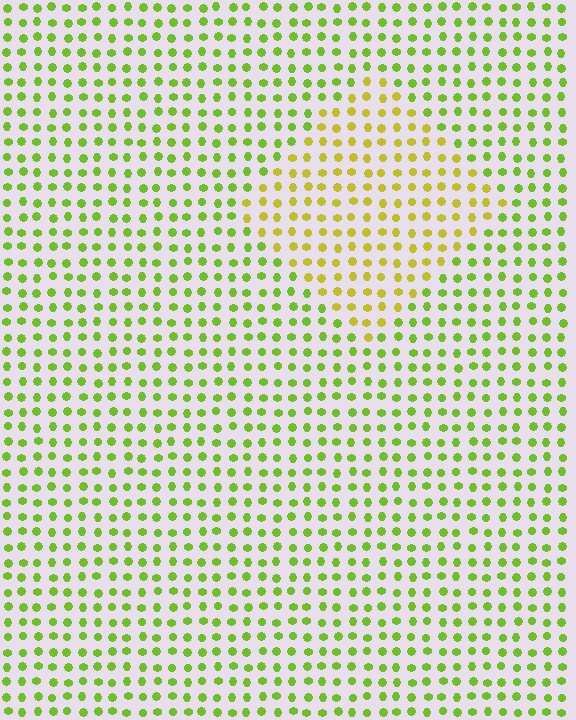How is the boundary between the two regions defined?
The boundary is defined purely by a slight shift in hue (about 33 degrees). Spacing, size, and orientation are identical on both sides.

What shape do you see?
I see a diamond.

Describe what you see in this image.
The image is filled with small lime elements in a uniform arrangement. A diamond-shaped region is visible where the elements are tinted to a slightly different hue, forming a subtle color boundary.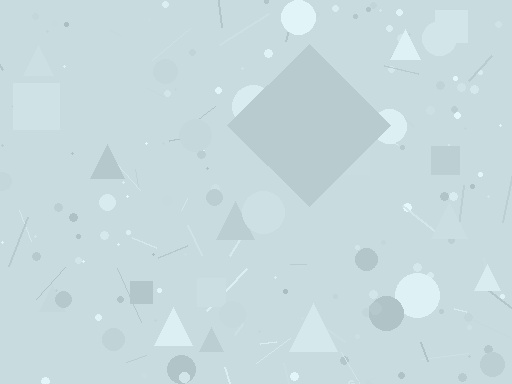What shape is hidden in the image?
A diamond is hidden in the image.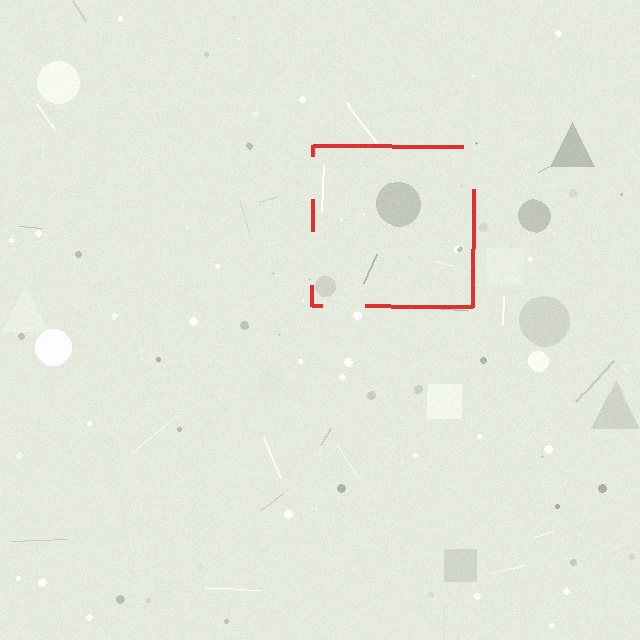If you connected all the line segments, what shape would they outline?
They would outline a square.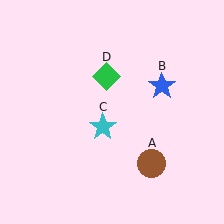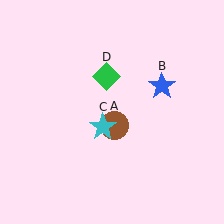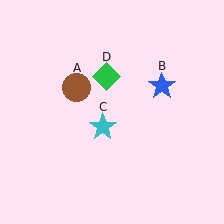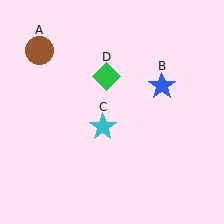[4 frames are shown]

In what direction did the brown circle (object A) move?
The brown circle (object A) moved up and to the left.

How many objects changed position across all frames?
1 object changed position: brown circle (object A).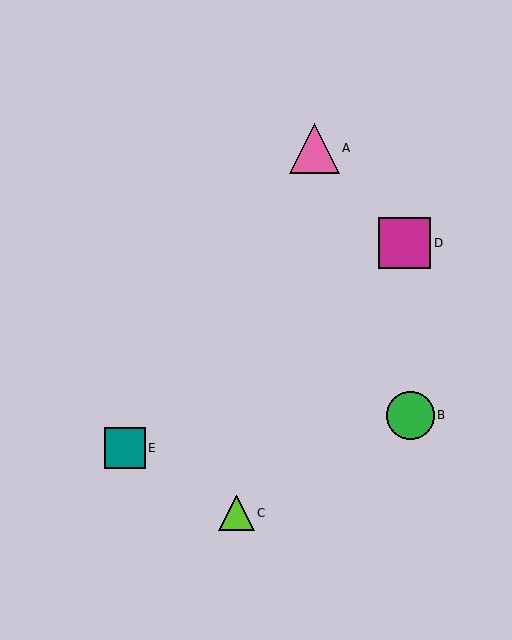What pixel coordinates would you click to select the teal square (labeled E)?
Click at (125, 448) to select the teal square E.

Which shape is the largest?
The magenta square (labeled D) is the largest.